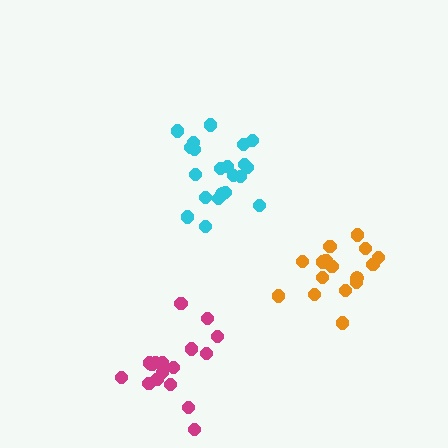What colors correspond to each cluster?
The clusters are colored: cyan, magenta, orange.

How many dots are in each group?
Group 1: 21 dots, Group 2: 18 dots, Group 3: 16 dots (55 total).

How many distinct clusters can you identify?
There are 3 distinct clusters.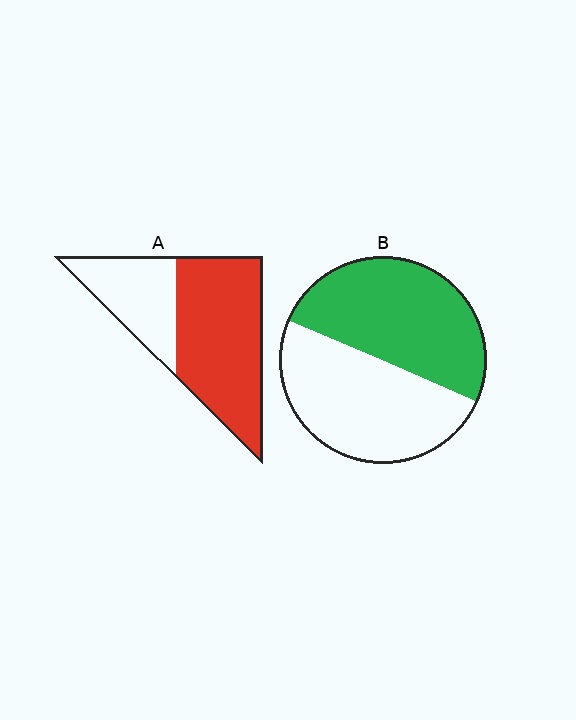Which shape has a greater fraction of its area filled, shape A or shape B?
Shape A.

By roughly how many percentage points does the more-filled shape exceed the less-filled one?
By roughly 15 percentage points (A over B).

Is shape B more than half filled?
Roughly half.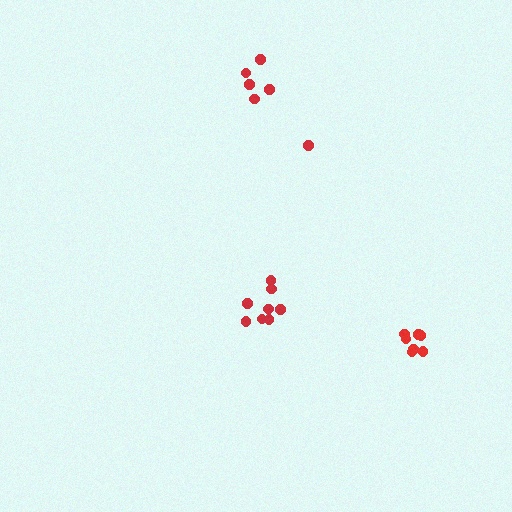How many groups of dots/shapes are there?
There are 3 groups.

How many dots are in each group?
Group 1: 6 dots, Group 2: 7 dots, Group 3: 8 dots (21 total).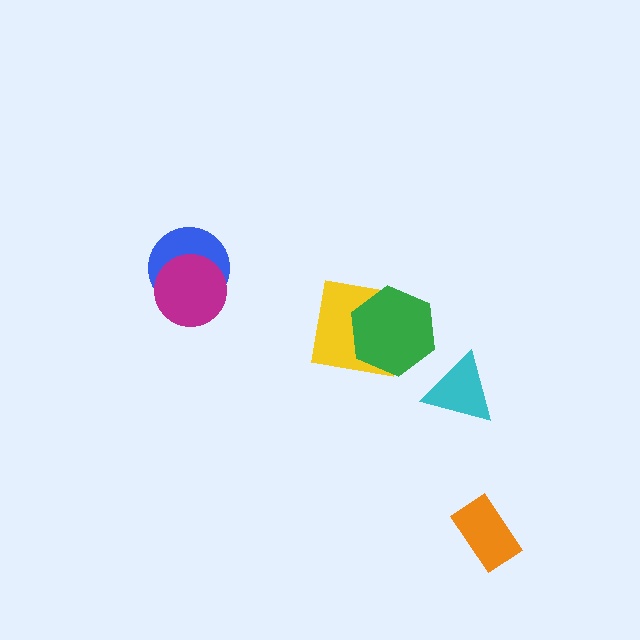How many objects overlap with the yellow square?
1 object overlaps with the yellow square.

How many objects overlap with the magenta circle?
1 object overlaps with the magenta circle.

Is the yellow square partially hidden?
Yes, it is partially covered by another shape.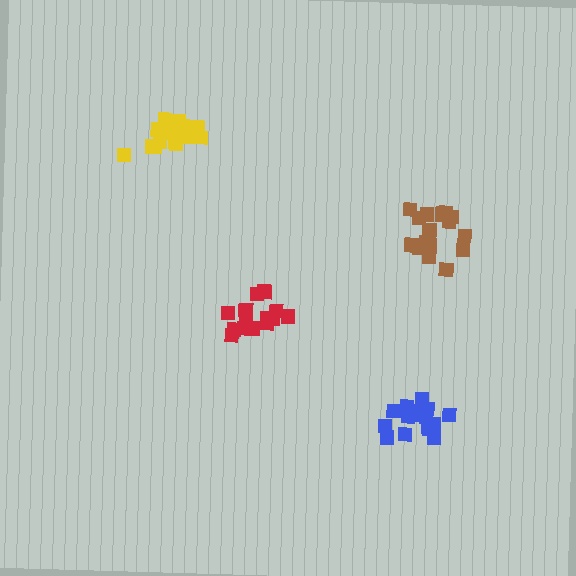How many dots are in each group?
Group 1: 20 dots, Group 2: 19 dots, Group 3: 15 dots, Group 4: 17 dots (71 total).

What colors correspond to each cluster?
The clusters are colored: brown, yellow, red, blue.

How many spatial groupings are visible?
There are 4 spatial groupings.